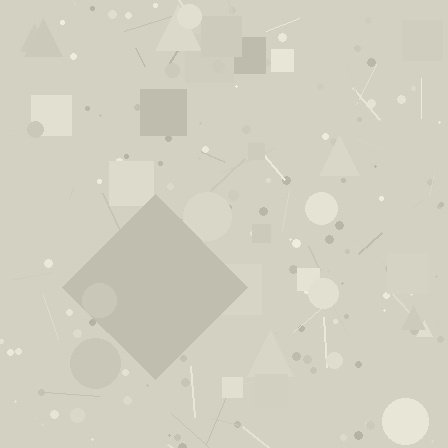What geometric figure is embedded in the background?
A diamond is embedded in the background.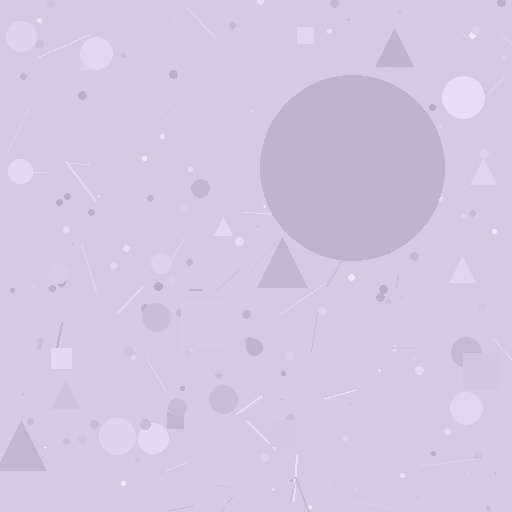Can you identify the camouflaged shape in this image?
The camouflaged shape is a circle.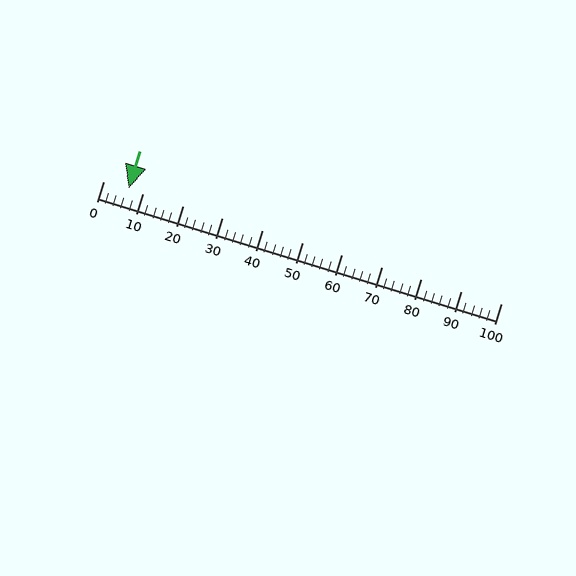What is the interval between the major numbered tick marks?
The major tick marks are spaced 10 units apart.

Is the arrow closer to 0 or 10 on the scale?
The arrow is closer to 10.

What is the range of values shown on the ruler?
The ruler shows values from 0 to 100.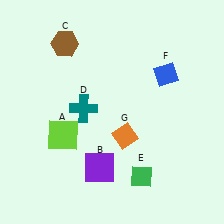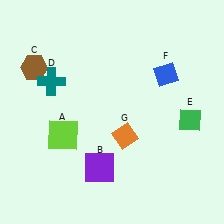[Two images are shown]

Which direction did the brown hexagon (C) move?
The brown hexagon (C) moved left.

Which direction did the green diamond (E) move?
The green diamond (E) moved up.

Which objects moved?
The objects that moved are: the brown hexagon (C), the teal cross (D), the green diamond (E).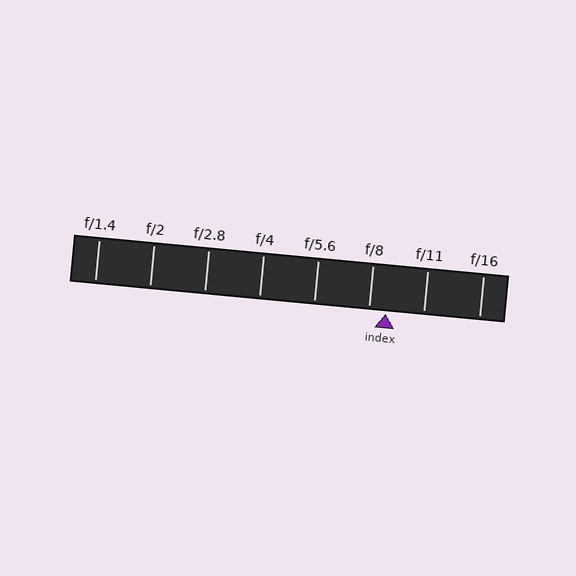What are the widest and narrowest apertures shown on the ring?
The widest aperture shown is f/1.4 and the narrowest is f/16.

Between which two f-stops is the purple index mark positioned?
The index mark is between f/8 and f/11.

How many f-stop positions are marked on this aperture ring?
There are 8 f-stop positions marked.